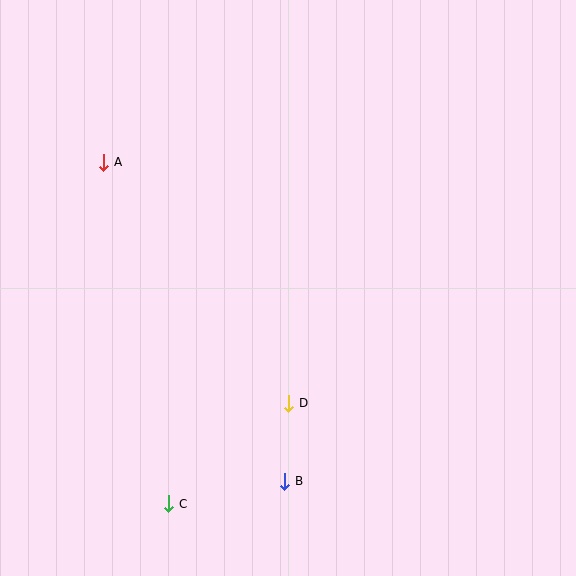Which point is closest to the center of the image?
Point D at (289, 403) is closest to the center.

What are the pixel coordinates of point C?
Point C is at (169, 504).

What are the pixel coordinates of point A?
Point A is at (104, 162).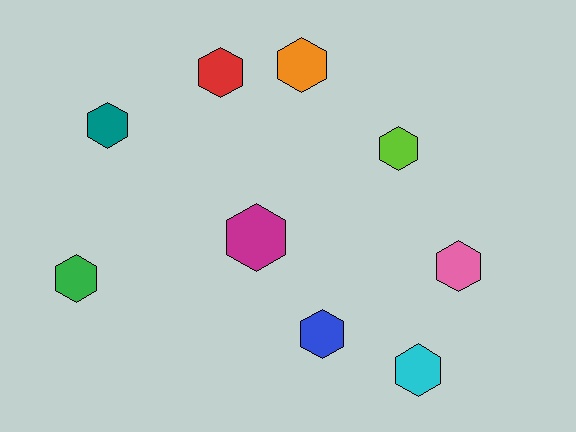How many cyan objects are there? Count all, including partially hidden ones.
There is 1 cyan object.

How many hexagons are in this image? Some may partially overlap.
There are 9 hexagons.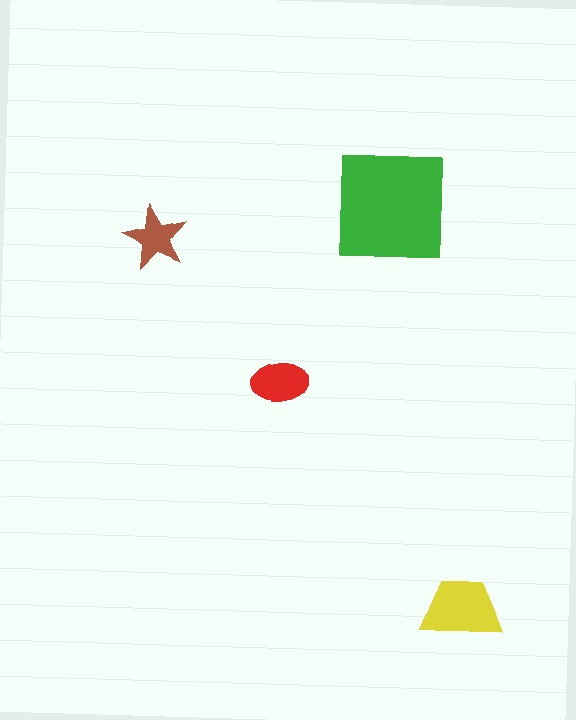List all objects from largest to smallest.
The green square, the yellow trapezoid, the red ellipse, the brown star.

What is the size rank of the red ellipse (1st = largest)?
3rd.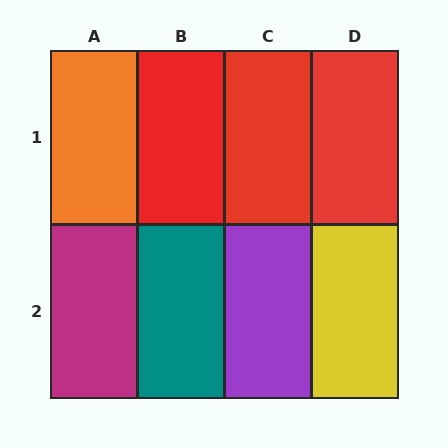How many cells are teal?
1 cell is teal.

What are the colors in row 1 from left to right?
Orange, red, red, red.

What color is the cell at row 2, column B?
Teal.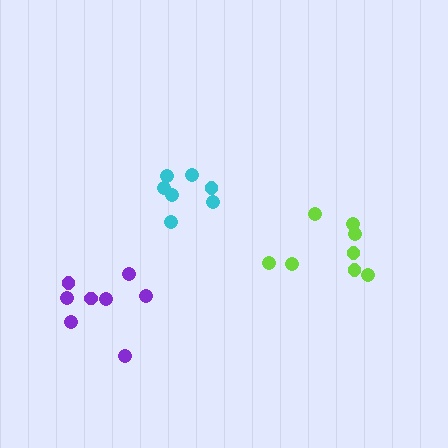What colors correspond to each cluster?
The clusters are colored: cyan, lime, purple.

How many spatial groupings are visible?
There are 3 spatial groupings.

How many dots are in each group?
Group 1: 7 dots, Group 2: 8 dots, Group 3: 8 dots (23 total).